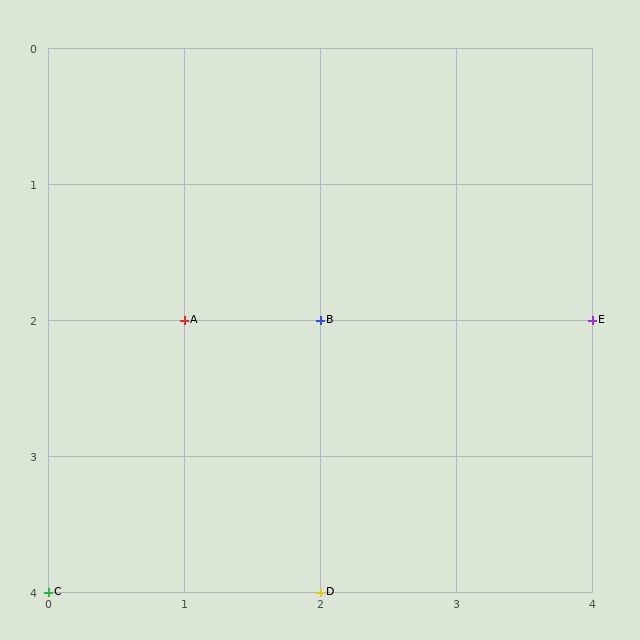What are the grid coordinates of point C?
Point C is at grid coordinates (0, 4).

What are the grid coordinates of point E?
Point E is at grid coordinates (4, 2).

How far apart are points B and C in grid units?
Points B and C are 2 columns and 2 rows apart (about 2.8 grid units diagonally).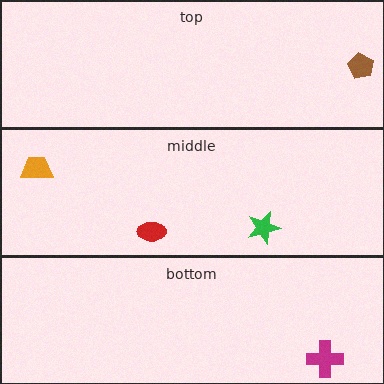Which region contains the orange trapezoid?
The middle region.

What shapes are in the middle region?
The red ellipse, the green star, the orange trapezoid.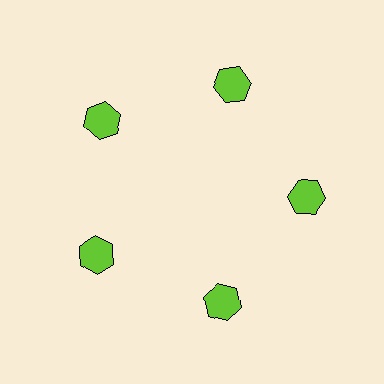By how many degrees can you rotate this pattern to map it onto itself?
The pattern maps onto itself every 72 degrees of rotation.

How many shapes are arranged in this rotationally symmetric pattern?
There are 5 shapes, arranged in 5 groups of 1.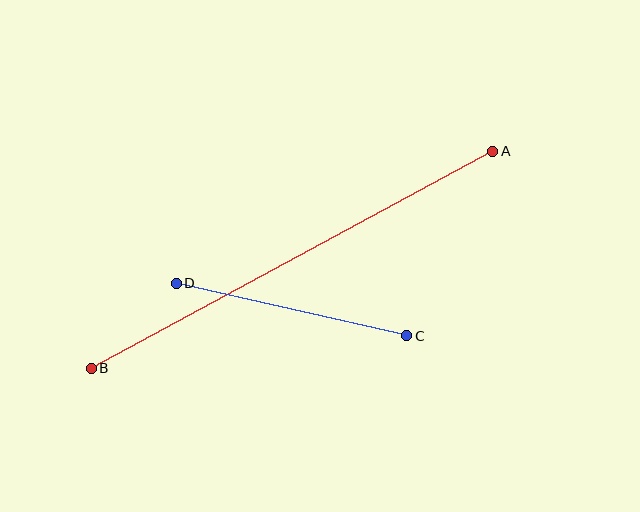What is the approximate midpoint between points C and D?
The midpoint is at approximately (292, 310) pixels.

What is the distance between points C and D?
The distance is approximately 236 pixels.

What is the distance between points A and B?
The distance is approximately 456 pixels.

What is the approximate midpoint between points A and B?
The midpoint is at approximately (292, 260) pixels.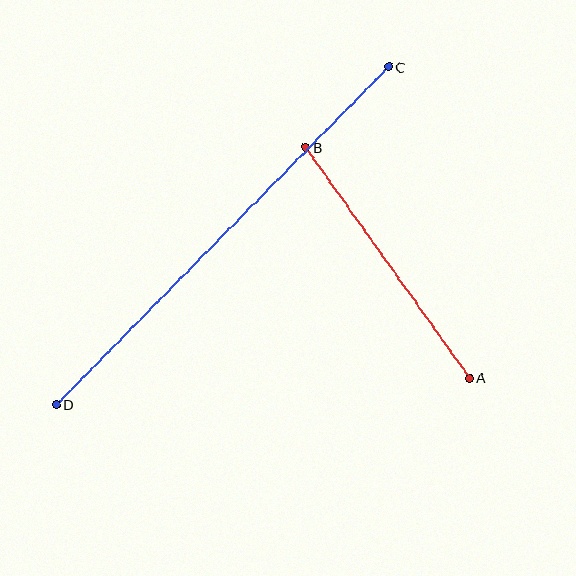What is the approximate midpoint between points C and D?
The midpoint is at approximately (222, 236) pixels.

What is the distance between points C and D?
The distance is approximately 474 pixels.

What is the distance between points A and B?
The distance is approximately 283 pixels.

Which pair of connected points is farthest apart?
Points C and D are farthest apart.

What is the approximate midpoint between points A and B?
The midpoint is at approximately (388, 263) pixels.